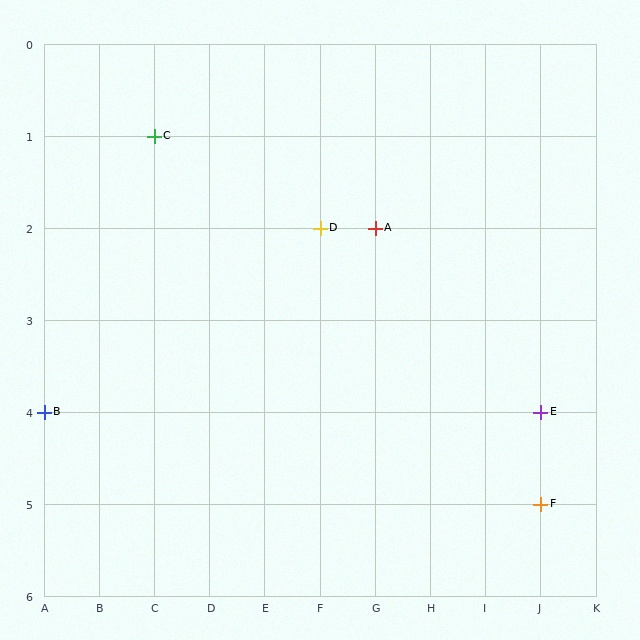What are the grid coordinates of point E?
Point E is at grid coordinates (J, 4).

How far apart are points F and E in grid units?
Points F and E are 1 row apart.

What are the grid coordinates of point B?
Point B is at grid coordinates (A, 4).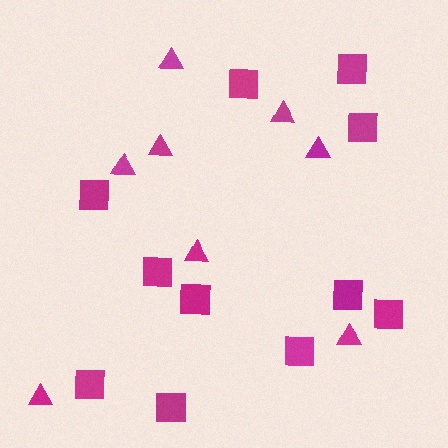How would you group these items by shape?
There are 2 groups: one group of triangles (8) and one group of squares (11).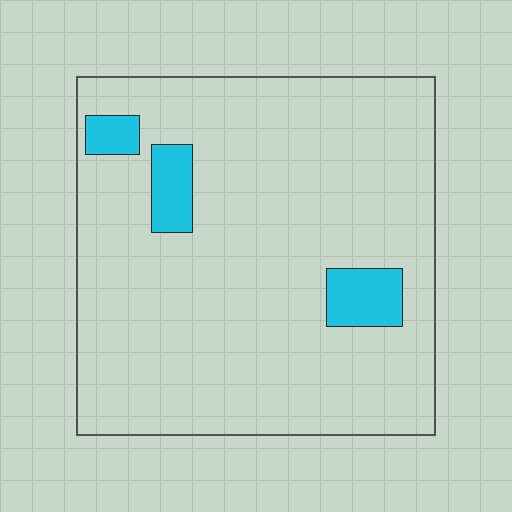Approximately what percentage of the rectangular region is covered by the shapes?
Approximately 10%.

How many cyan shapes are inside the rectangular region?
3.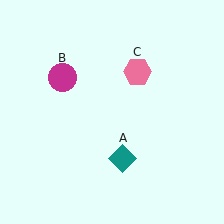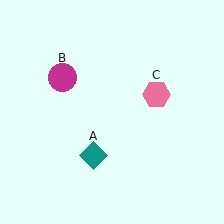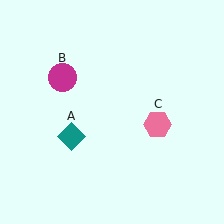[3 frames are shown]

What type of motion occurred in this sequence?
The teal diamond (object A), pink hexagon (object C) rotated clockwise around the center of the scene.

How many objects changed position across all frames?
2 objects changed position: teal diamond (object A), pink hexagon (object C).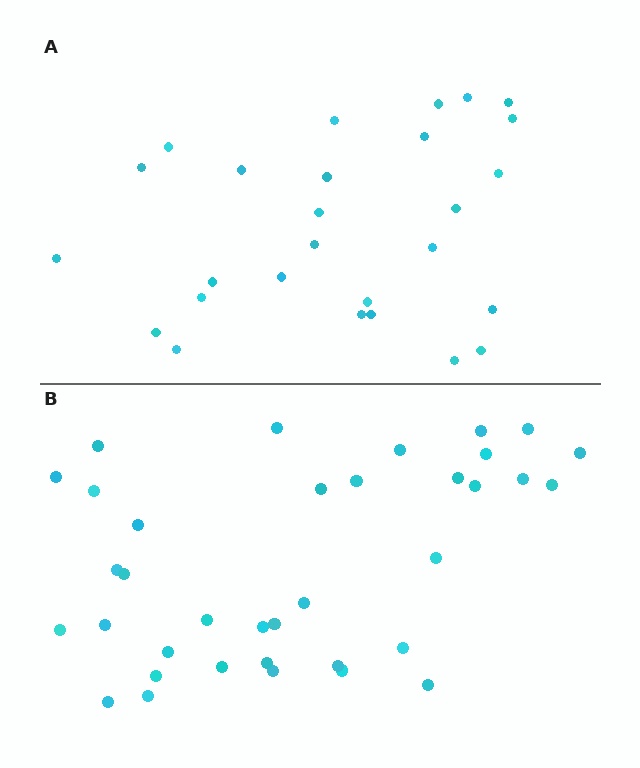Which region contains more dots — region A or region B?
Region B (the bottom region) has more dots.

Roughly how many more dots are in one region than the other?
Region B has roughly 8 or so more dots than region A.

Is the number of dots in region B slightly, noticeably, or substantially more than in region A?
Region B has noticeably more, but not dramatically so. The ratio is roughly 1.3 to 1.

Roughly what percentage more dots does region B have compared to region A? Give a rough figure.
About 35% more.